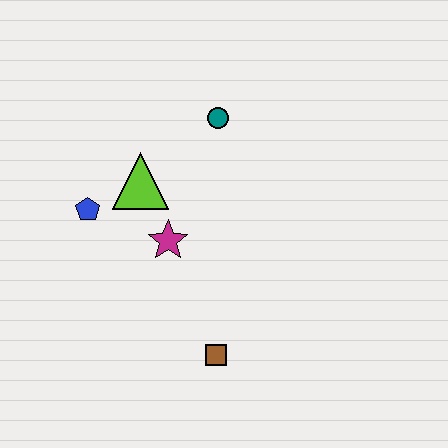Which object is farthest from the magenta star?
The teal circle is farthest from the magenta star.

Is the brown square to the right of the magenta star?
Yes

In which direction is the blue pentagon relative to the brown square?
The blue pentagon is above the brown square.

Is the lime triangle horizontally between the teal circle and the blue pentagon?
Yes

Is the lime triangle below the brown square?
No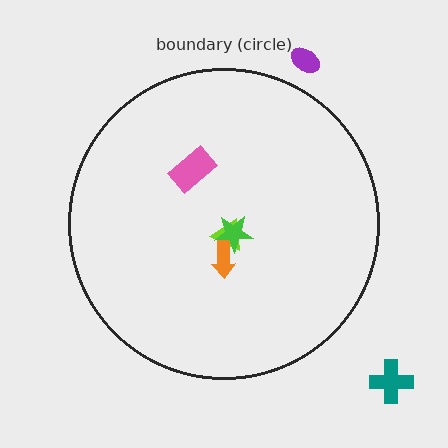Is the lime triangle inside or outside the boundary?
Inside.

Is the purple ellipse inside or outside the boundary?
Outside.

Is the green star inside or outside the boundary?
Inside.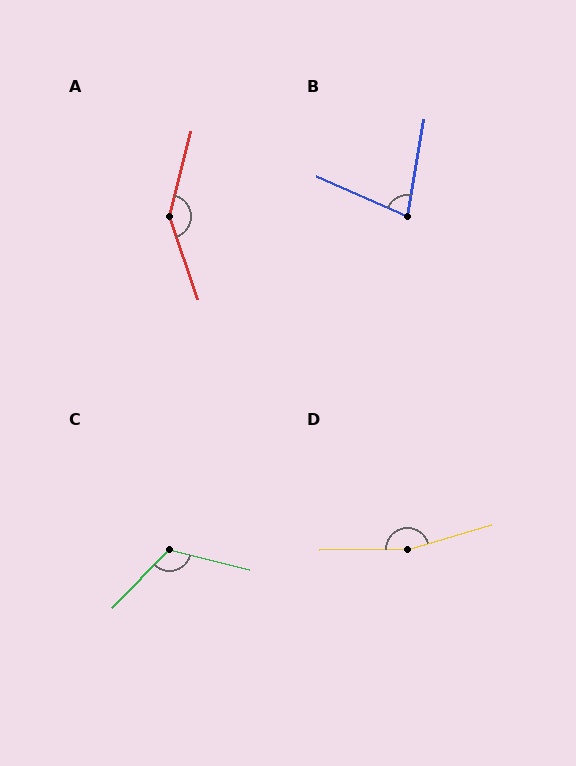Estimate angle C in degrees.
Approximately 121 degrees.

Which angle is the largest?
D, at approximately 164 degrees.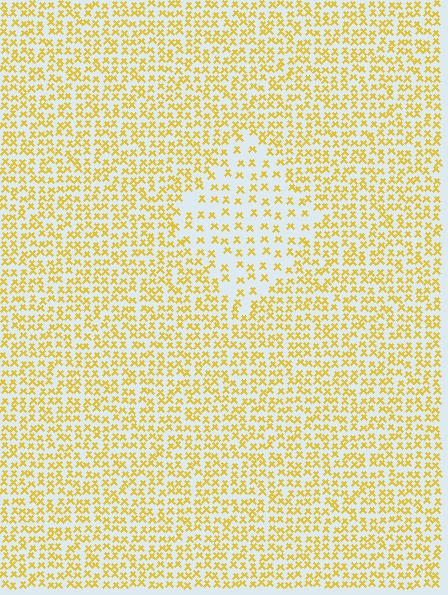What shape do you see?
I see a diamond.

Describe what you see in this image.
The image contains small yellow elements arranged at two different densities. A diamond-shaped region is visible where the elements are less densely packed than the surrounding area.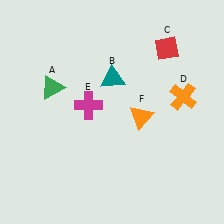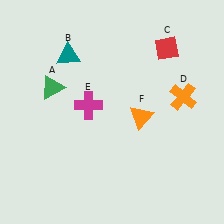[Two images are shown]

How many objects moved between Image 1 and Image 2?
1 object moved between the two images.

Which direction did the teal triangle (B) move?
The teal triangle (B) moved left.